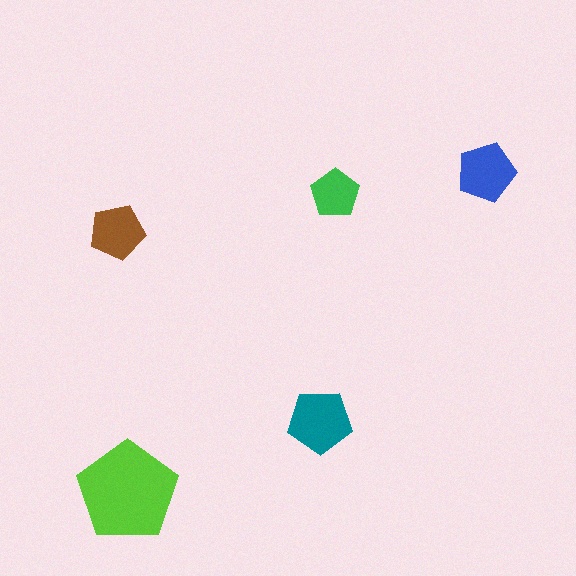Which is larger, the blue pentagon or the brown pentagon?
The blue one.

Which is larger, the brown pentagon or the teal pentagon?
The teal one.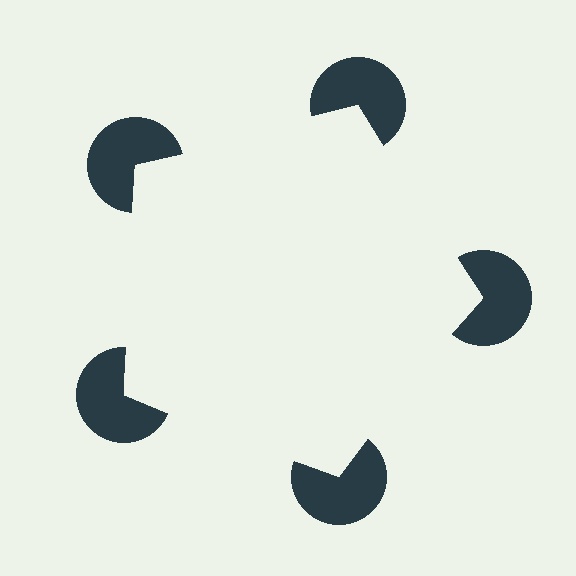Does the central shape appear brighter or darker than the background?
It typically appears slightly brighter than the background, even though no actual brightness change is drawn.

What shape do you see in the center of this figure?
An illusory pentagon — its edges are inferred from the aligned wedge cuts in the pac-man discs, not physically drawn.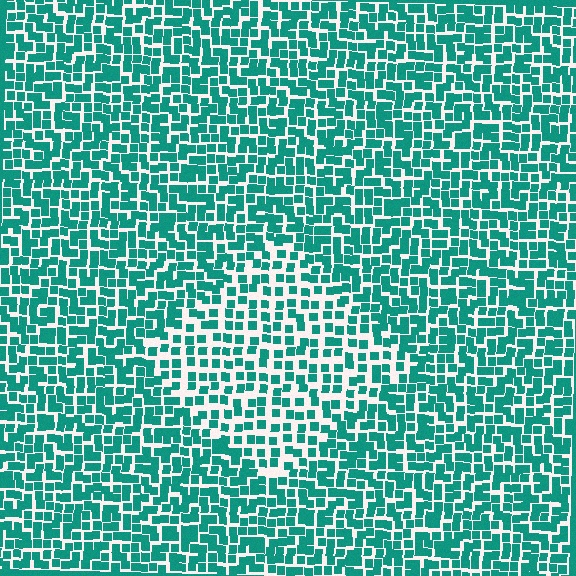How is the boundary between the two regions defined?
The boundary is defined by a change in element density (approximately 1.6x ratio). All elements are the same color, size, and shape.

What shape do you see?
I see a diamond.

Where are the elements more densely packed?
The elements are more densely packed outside the diamond boundary.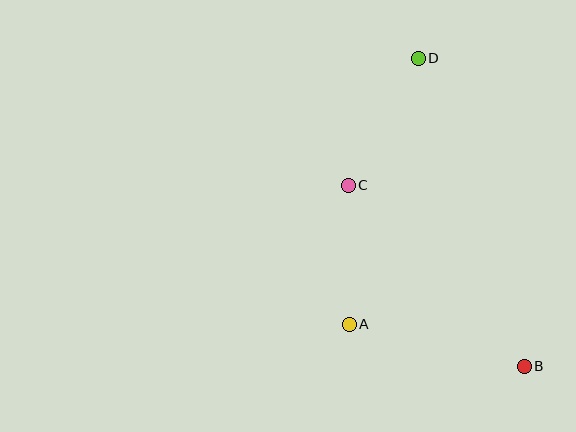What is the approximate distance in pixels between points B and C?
The distance between B and C is approximately 253 pixels.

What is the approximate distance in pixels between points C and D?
The distance between C and D is approximately 145 pixels.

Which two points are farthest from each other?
Points B and D are farthest from each other.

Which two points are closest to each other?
Points A and C are closest to each other.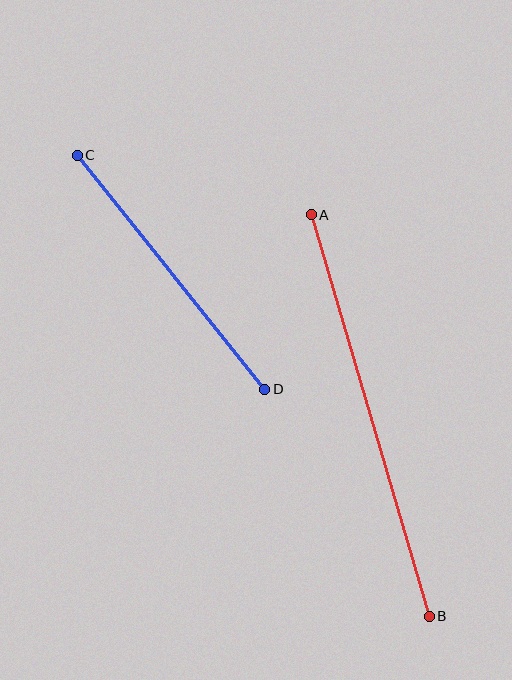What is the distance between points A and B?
The distance is approximately 419 pixels.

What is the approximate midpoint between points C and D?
The midpoint is at approximately (171, 272) pixels.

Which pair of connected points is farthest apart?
Points A and B are farthest apart.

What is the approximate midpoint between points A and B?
The midpoint is at approximately (370, 415) pixels.